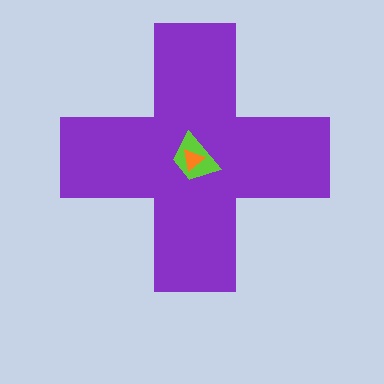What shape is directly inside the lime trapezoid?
The orange triangle.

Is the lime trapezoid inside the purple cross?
Yes.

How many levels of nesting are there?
3.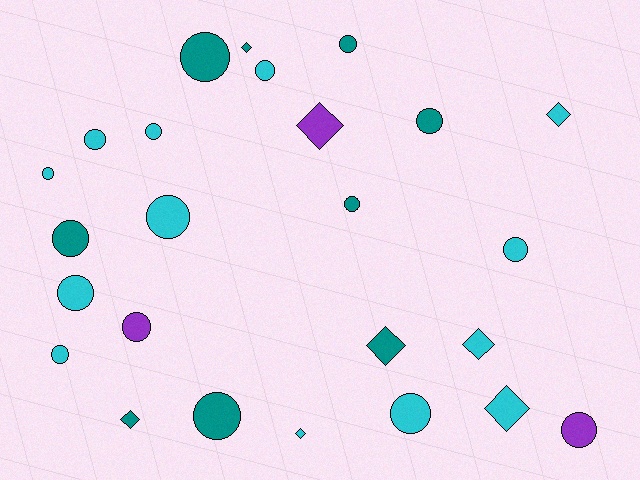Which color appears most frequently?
Cyan, with 13 objects.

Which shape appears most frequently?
Circle, with 17 objects.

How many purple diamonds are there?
There is 1 purple diamond.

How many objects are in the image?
There are 25 objects.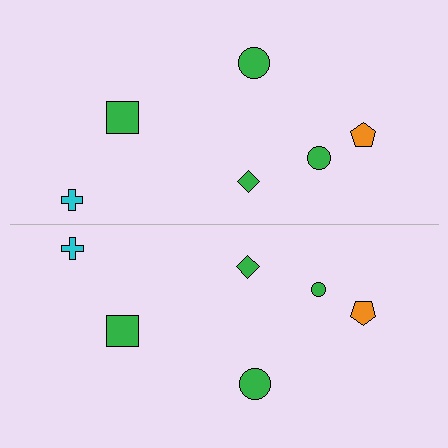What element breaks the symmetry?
The green circle on the bottom side has a different size than its mirror counterpart.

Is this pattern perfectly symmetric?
No, the pattern is not perfectly symmetric. The green circle on the bottom side has a different size than its mirror counterpart.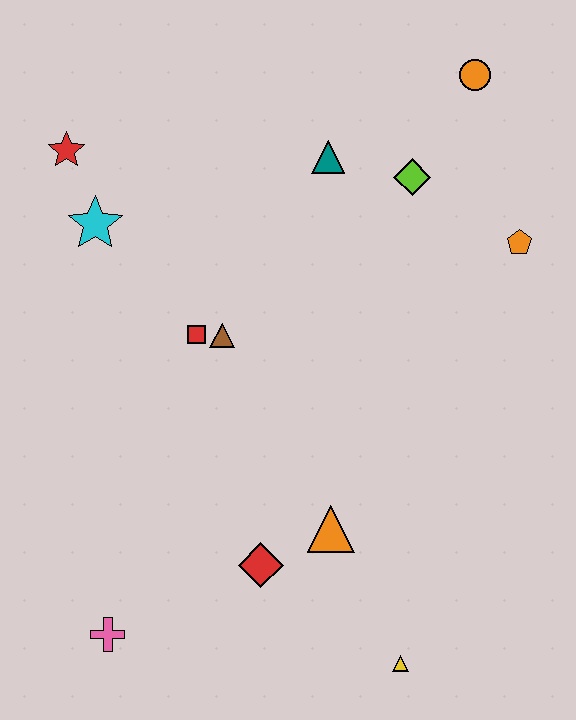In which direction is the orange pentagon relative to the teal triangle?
The orange pentagon is to the right of the teal triangle.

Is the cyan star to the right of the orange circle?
No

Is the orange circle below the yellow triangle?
No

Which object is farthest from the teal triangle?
The pink cross is farthest from the teal triangle.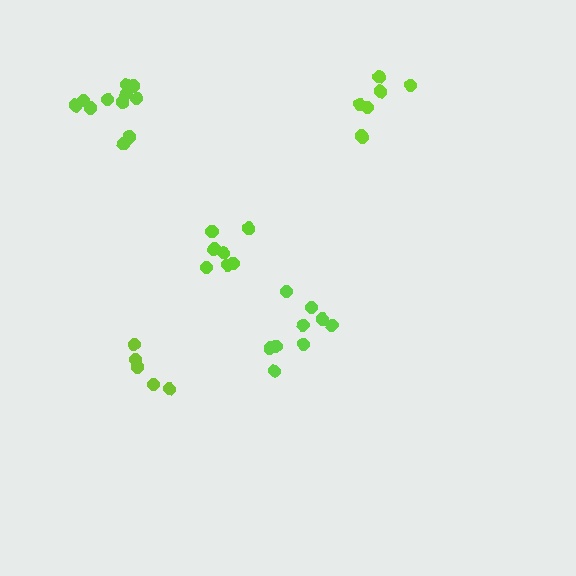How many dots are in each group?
Group 1: 9 dots, Group 2: 7 dots, Group 3: 5 dots, Group 4: 11 dots, Group 5: 7 dots (39 total).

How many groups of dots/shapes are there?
There are 5 groups.